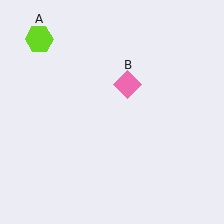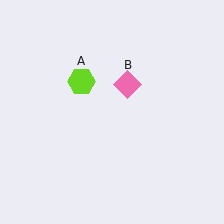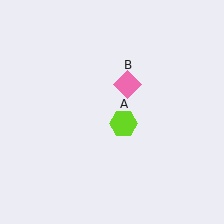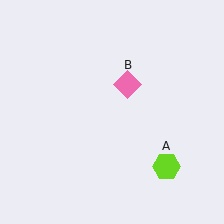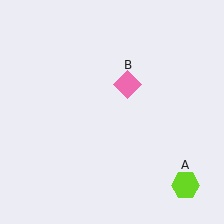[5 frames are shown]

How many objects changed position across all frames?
1 object changed position: lime hexagon (object A).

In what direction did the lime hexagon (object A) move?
The lime hexagon (object A) moved down and to the right.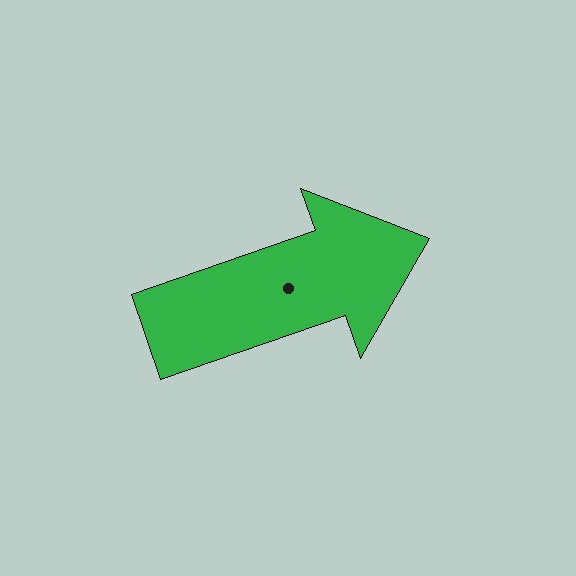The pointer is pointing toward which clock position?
Roughly 2 o'clock.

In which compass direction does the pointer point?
East.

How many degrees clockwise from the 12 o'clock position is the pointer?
Approximately 71 degrees.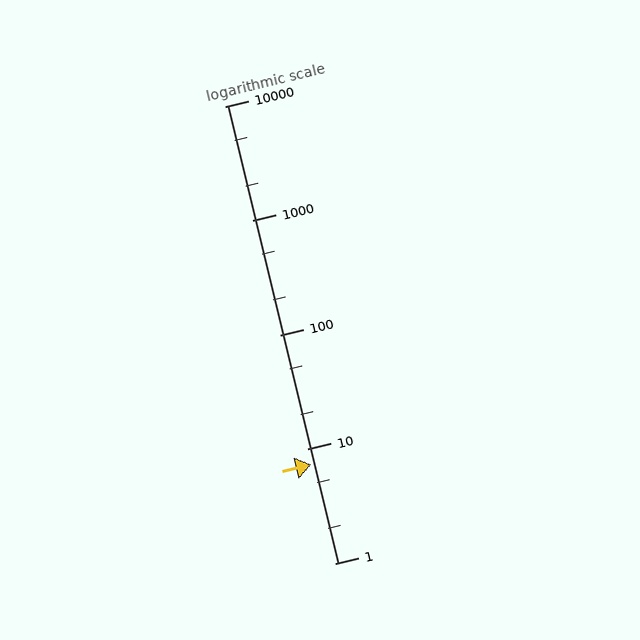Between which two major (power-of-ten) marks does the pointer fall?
The pointer is between 1 and 10.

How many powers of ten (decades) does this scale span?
The scale spans 4 decades, from 1 to 10000.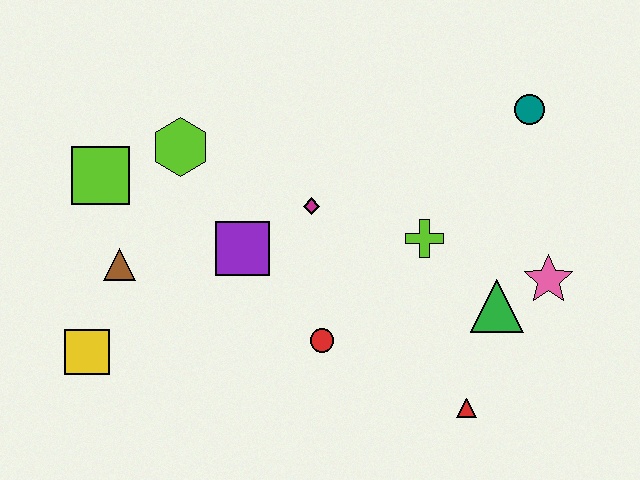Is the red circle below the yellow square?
No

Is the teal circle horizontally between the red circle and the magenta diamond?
No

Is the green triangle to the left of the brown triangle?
No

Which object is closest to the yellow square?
The brown triangle is closest to the yellow square.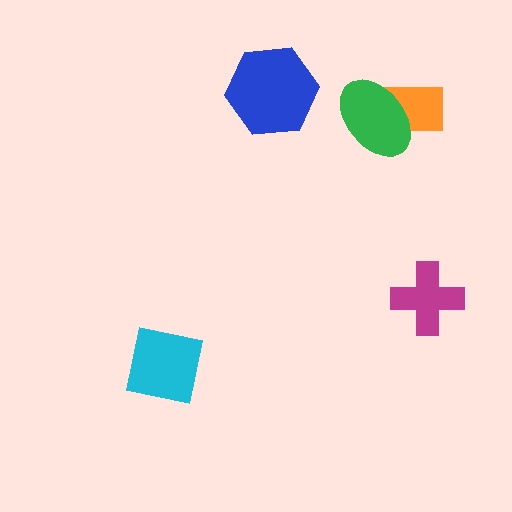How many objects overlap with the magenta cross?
0 objects overlap with the magenta cross.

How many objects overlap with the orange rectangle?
1 object overlaps with the orange rectangle.